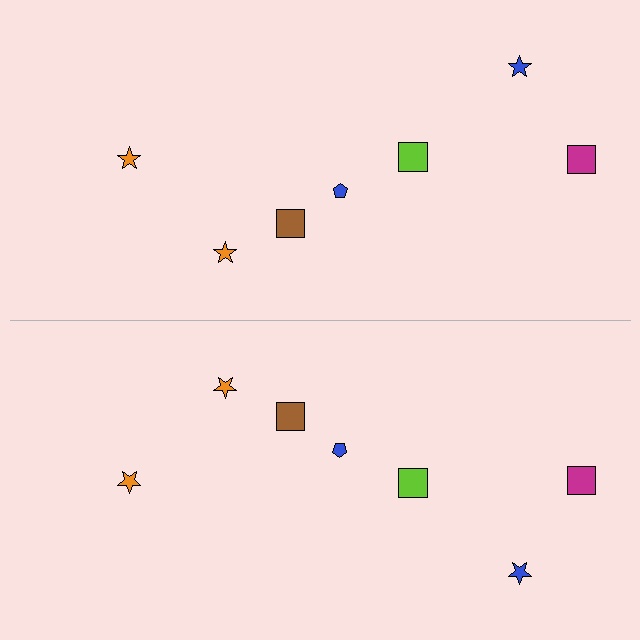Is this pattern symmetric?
Yes, this pattern has bilateral (reflection) symmetry.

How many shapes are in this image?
There are 14 shapes in this image.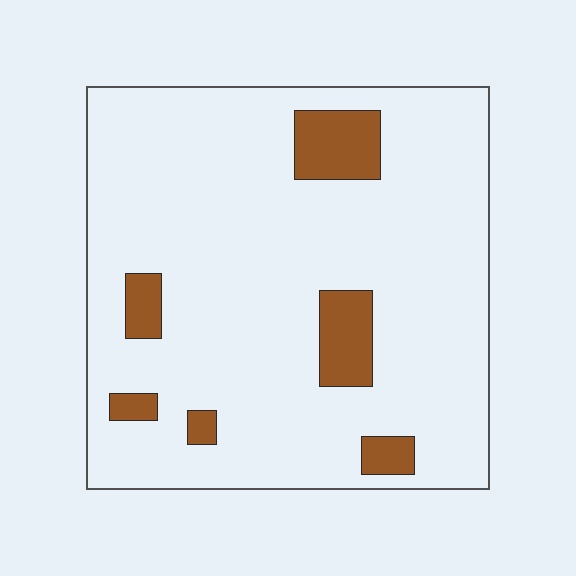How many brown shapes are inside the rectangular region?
6.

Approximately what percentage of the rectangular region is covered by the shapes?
Approximately 10%.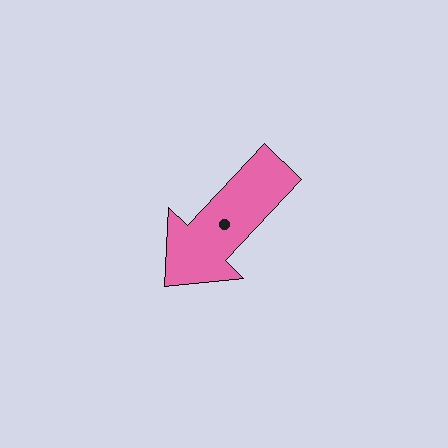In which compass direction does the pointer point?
Southwest.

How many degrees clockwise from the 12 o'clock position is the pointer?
Approximately 223 degrees.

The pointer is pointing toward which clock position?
Roughly 7 o'clock.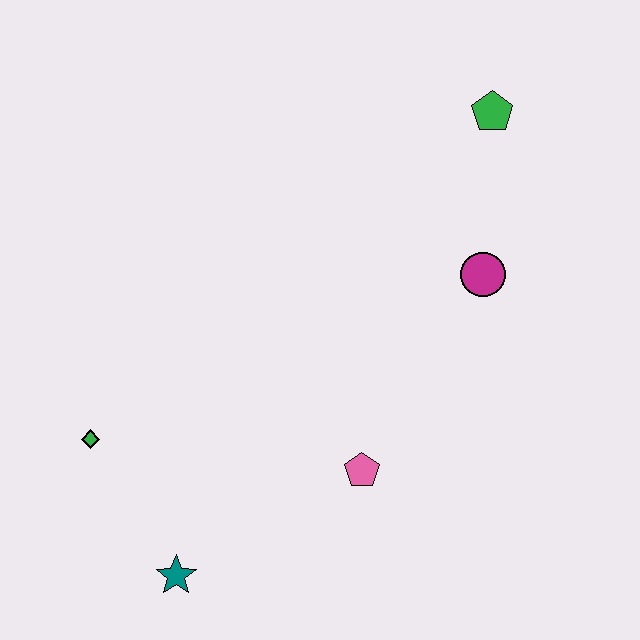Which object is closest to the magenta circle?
The green pentagon is closest to the magenta circle.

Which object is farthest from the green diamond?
The green pentagon is farthest from the green diamond.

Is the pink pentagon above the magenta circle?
No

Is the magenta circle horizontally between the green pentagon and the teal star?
Yes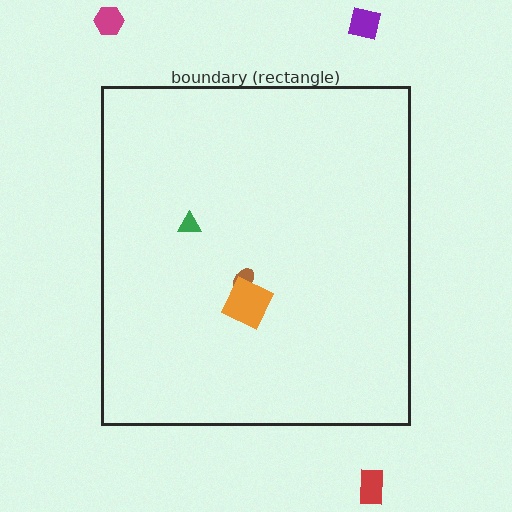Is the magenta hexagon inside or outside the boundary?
Outside.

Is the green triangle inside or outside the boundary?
Inside.